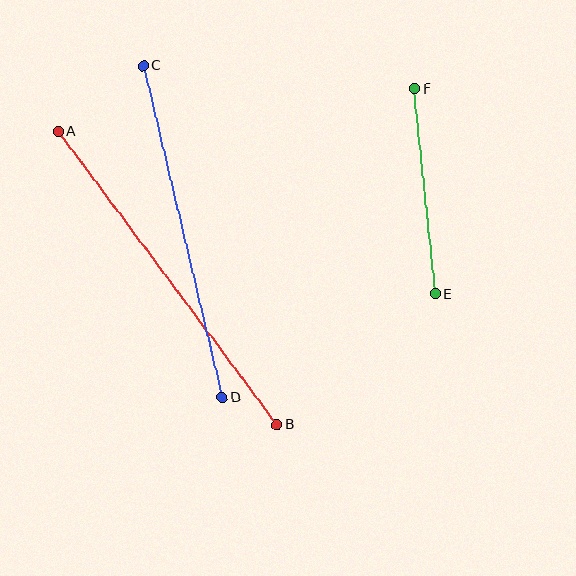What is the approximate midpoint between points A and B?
The midpoint is at approximately (168, 278) pixels.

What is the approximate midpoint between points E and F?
The midpoint is at approximately (425, 191) pixels.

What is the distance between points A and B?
The distance is approximately 366 pixels.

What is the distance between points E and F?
The distance is approximately 207 pixels.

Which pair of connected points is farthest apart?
Points A and B are farthest apart.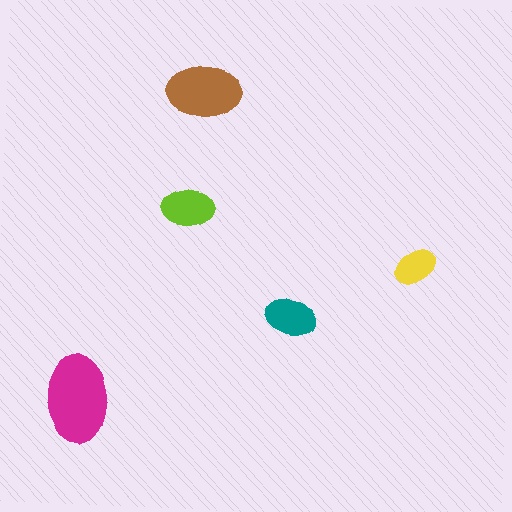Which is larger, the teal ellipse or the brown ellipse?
The brown one.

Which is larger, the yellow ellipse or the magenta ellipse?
The magenta one.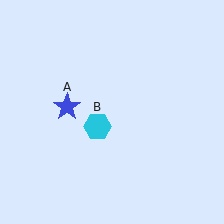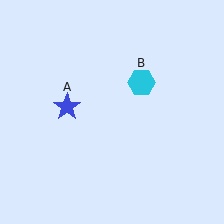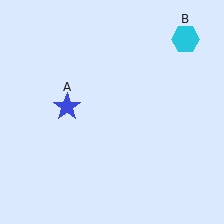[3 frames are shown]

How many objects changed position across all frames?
1 object changed position: cyan hexagon (object B).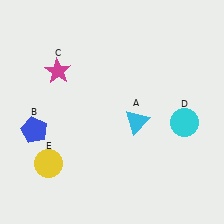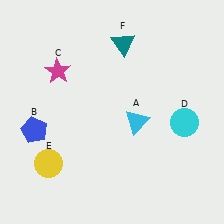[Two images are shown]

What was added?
A teal triangle (F) was added in Image 2.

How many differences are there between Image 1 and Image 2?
There is 1 difference between the two images.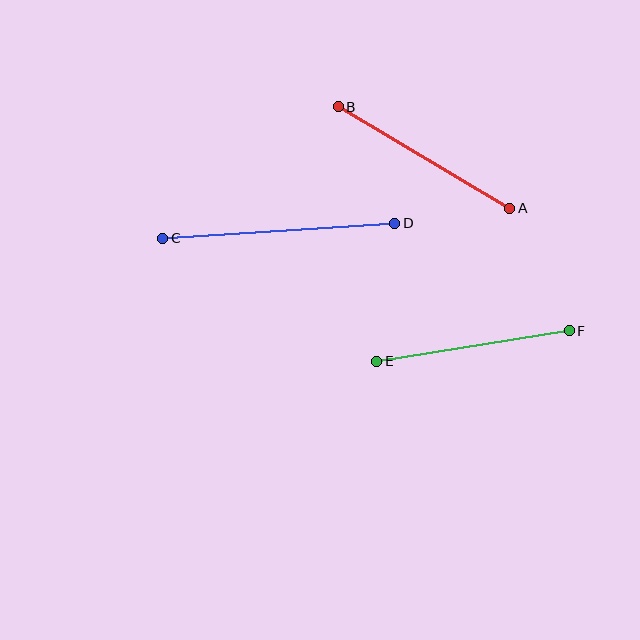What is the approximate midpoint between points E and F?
The midpoint is at approximately (473, 346) pixels.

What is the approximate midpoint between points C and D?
The midpoint is at approximately (279, 231) pixels.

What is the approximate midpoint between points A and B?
The midpoint is at approximately (424, 158) pixels.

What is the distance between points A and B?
The distance is approximately 199 pixels.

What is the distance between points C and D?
The distance is approximately 232 pixels.